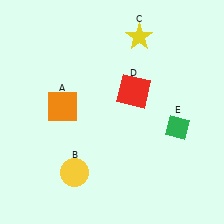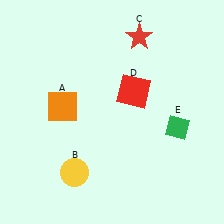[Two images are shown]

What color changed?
The star (C) changed from yellow in Image 1 to red in Image 2.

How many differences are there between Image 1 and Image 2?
There is 1 difference between the two images.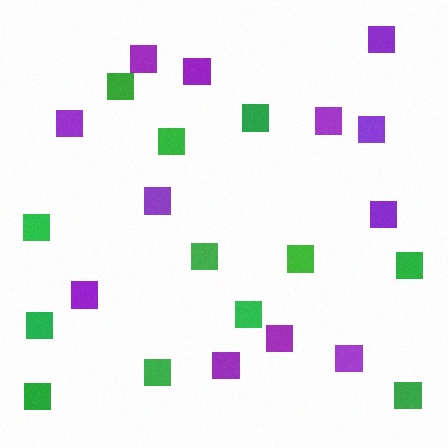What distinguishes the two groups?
There are 2 groups: one group of purple squares (12) and one group of green squares (12).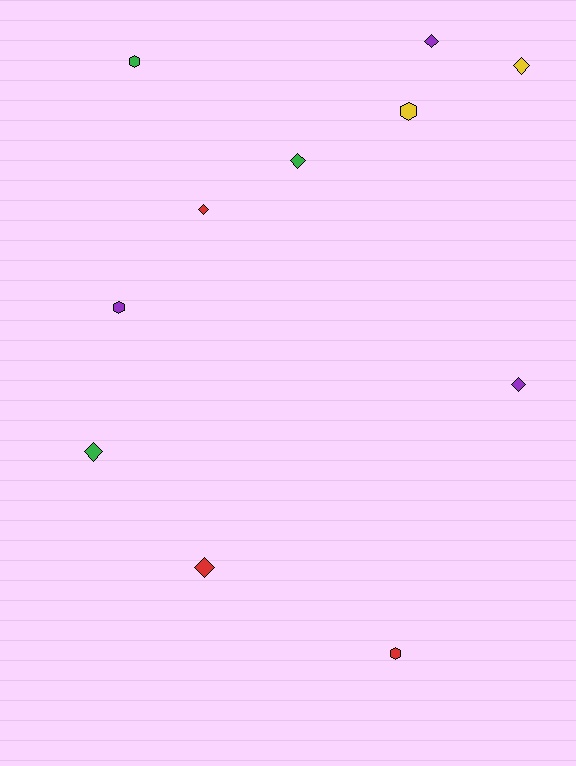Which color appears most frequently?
Red, with 3 objects.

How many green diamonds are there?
There are 2 green diamonds.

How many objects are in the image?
There are 11 objects.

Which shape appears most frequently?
Diamond, with 7 objects.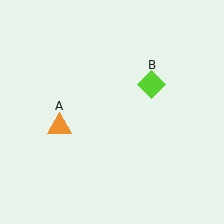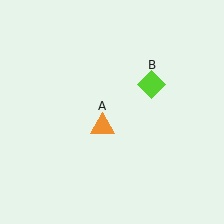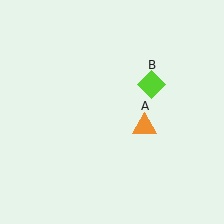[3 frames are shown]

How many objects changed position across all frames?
1 object changed position: orange triangle (object A).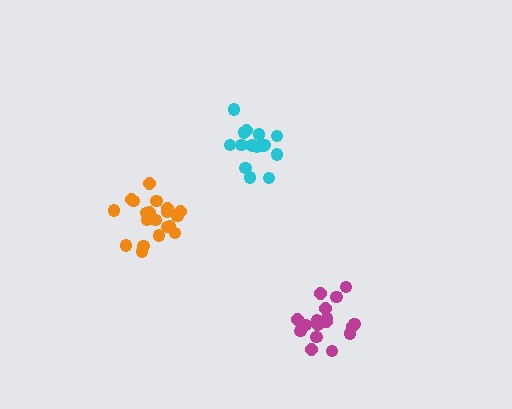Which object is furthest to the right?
The magenta cluster is rightmost.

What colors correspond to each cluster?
The clusters are colored: cyan, orange, magenta.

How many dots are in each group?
Group 1: 15 dots, Group 2: 20 dots, Group 3: 19 dots (54 total).